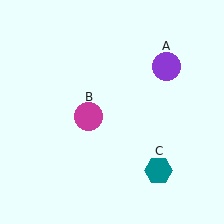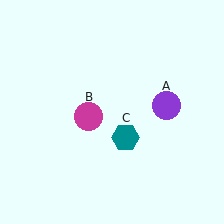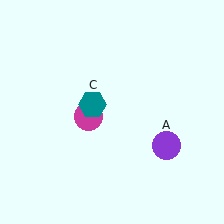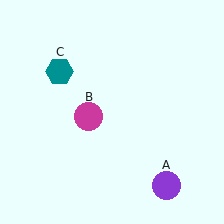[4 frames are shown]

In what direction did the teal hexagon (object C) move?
The teal hexagon (object C) moved up and to the left.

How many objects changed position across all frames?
2 objects changed position: purple circle (object A), teal hexagon (object C).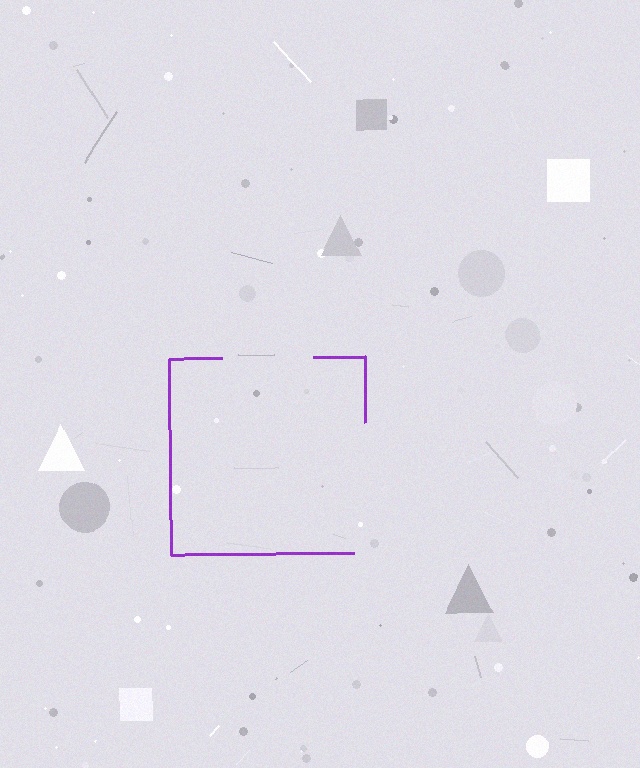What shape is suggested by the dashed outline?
The dashed outline suggests a square.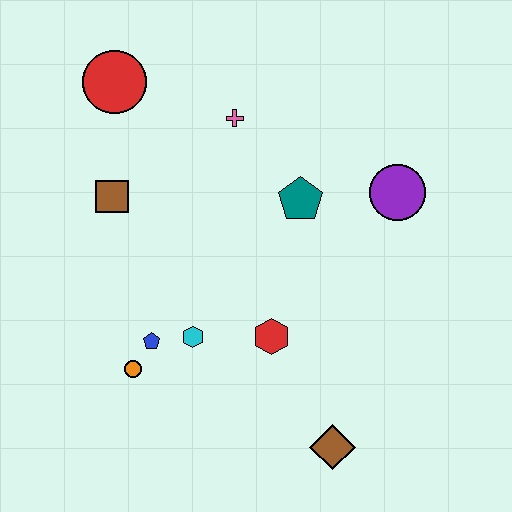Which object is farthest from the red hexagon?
The red circle is farthest from the red hexagon.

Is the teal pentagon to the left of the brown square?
No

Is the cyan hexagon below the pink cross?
Yes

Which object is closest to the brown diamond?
The red hexagon is closest to the brown diamond.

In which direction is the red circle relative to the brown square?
The red circle is above the brown square.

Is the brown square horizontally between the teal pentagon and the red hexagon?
No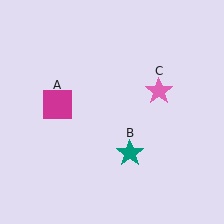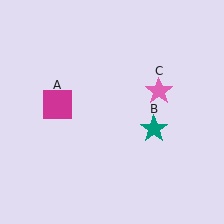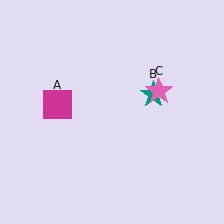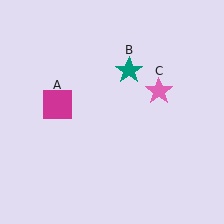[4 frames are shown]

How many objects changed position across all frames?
1 object changed position: teal star (object B).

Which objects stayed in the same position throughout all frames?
Magenta square (object A) and pink star (object C) remained stationary.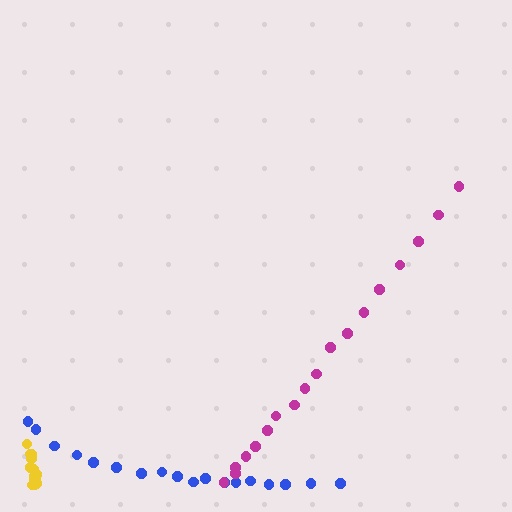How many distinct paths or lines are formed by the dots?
There are 3 distinct paths.